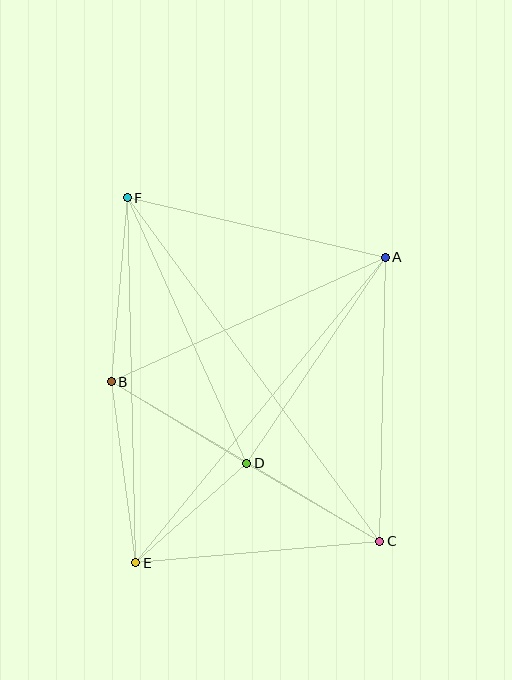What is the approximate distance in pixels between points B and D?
The distance between B and D is approximately 158 pixels.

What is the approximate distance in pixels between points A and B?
The distance between A and B is approximately 301 pixels.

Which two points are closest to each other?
Points D and E are closest to each other.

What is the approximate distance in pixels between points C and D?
The distance between C and D is approximately 154 pixels.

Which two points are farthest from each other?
Points C and F are farthest from each other.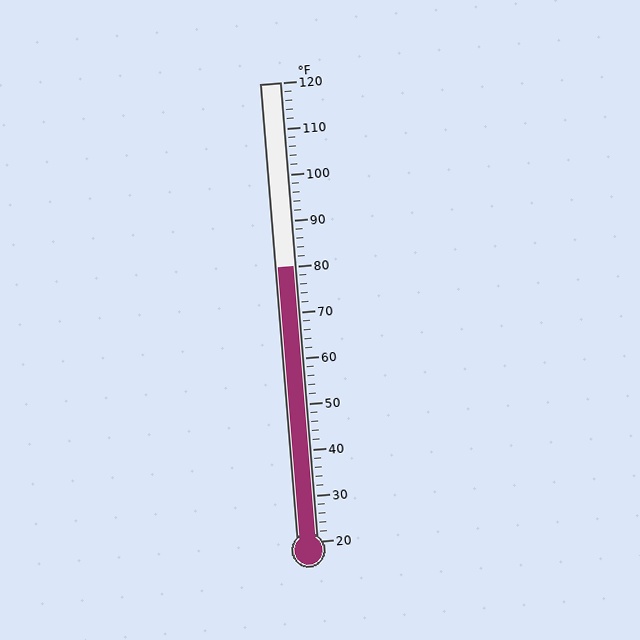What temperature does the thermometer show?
The thermometer shows approximately 80°F.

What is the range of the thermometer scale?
The thermometer scale ranges from 20°F to 120°F.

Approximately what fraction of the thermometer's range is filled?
The thermometer is filled to approximately 60% of its range.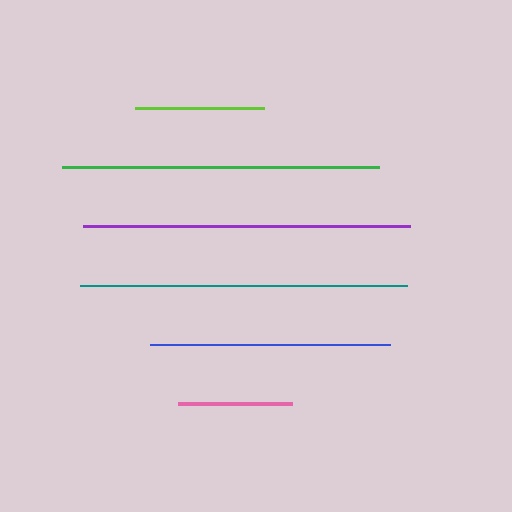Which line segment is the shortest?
The pink line is the shortest at approximately 114 pixels.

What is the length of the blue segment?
The blue segment is approximately 240 pixels long.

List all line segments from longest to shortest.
From longest to shortest: purple, teal, green, blue, lime, pink.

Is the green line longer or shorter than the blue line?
The green line is longer than the blue line.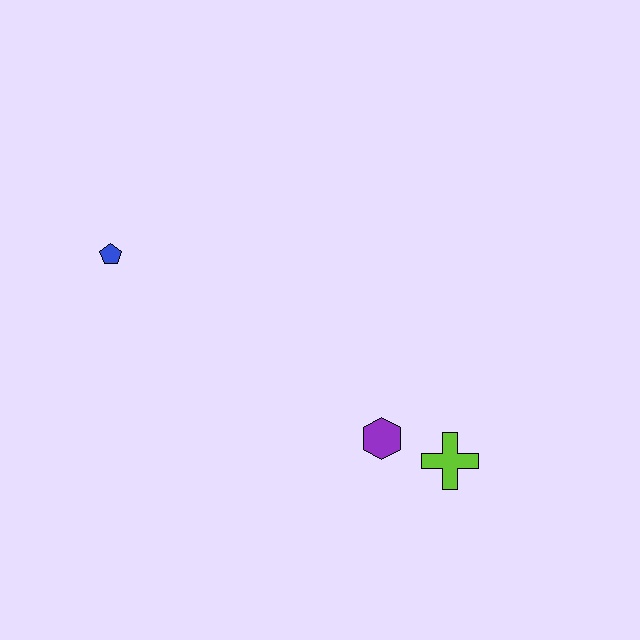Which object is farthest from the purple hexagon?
The blue pentagon is farthest from the purple hexagon.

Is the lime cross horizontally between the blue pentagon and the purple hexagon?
No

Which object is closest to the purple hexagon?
The lime cross is closest to the purple hexagon.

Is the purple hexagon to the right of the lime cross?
No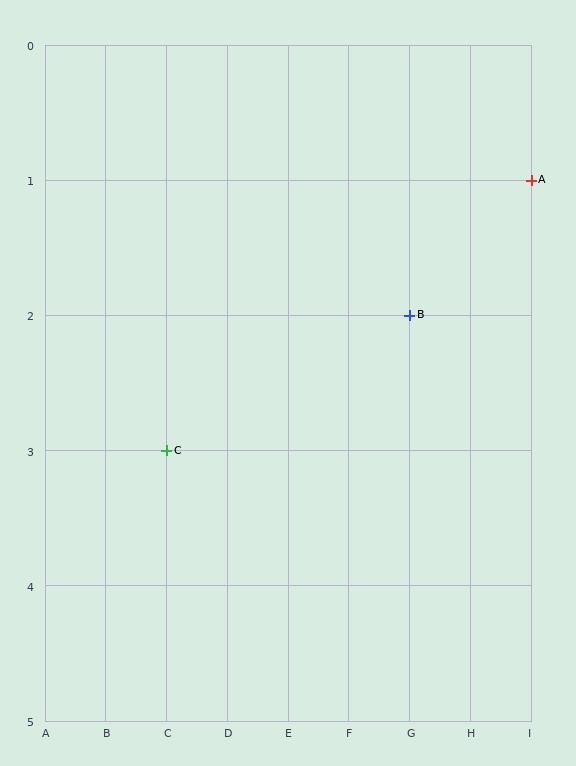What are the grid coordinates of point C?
Point C is at grid coordinates (C, 3).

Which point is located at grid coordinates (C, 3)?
Point C is at (C, 3).